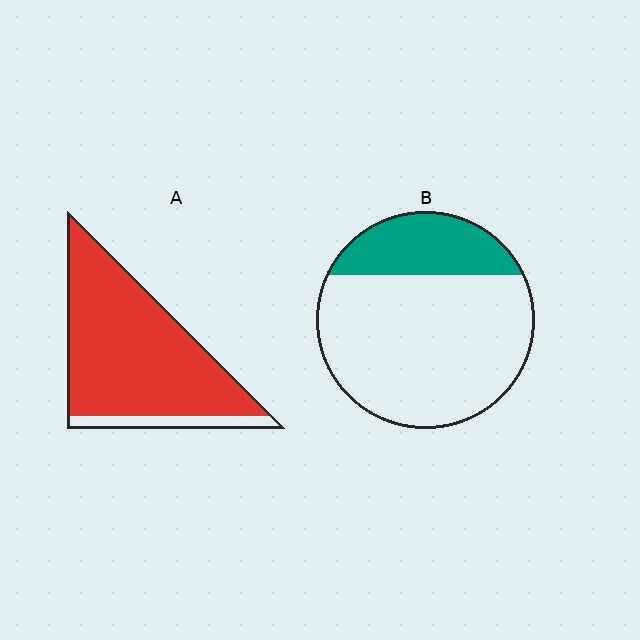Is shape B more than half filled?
No.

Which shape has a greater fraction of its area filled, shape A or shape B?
Shape A.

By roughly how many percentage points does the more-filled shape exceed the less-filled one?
By roughly 65 percentage points (A over B).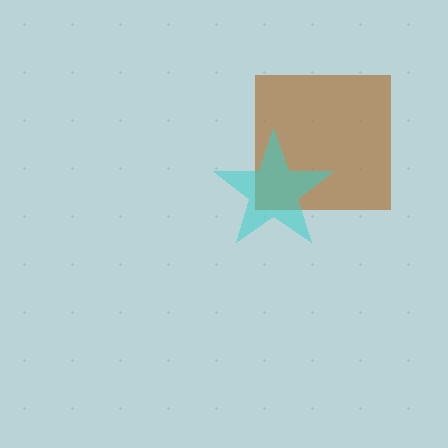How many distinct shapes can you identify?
There are 2 distinct shapes: a brown square, a cyan star.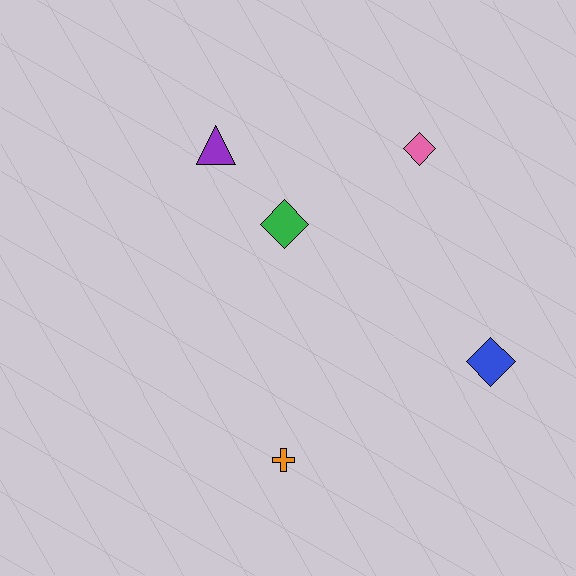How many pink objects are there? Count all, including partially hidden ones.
There is 1 pink object.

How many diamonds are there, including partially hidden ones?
There are 3 diamonds.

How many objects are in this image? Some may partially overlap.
There are 5 objects.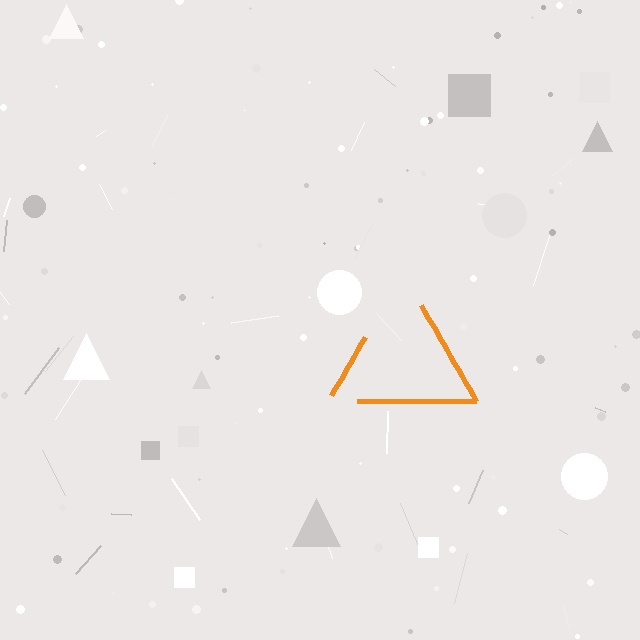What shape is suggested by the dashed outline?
The dashed outline suggests a triangle.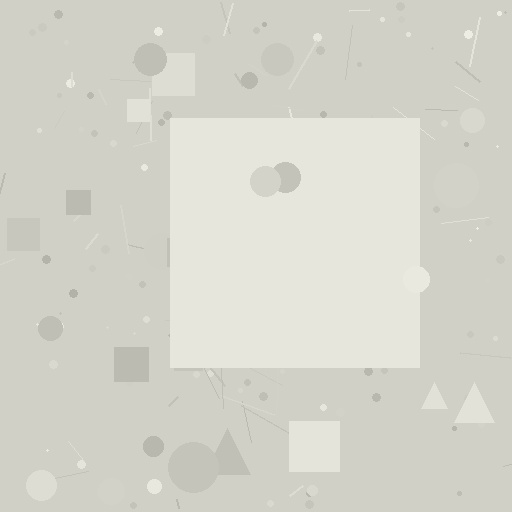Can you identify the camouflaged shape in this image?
The camouflaged shape is a square.